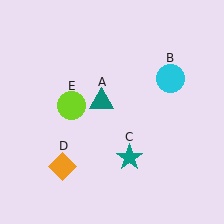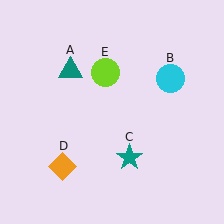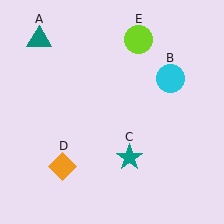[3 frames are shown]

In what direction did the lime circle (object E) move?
The lime circle (object E) moved up and to the right.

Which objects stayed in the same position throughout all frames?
Cyan circle (object B) and teal star (object C) and orange diamond (object D) remained stationary.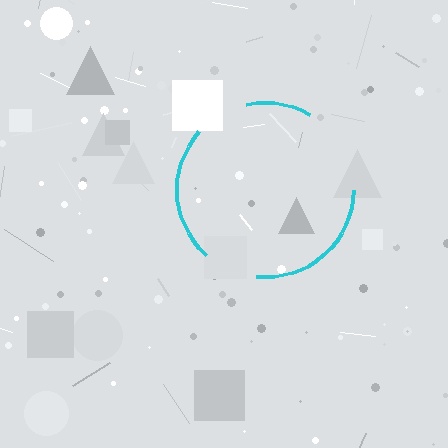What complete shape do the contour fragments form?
The contour fragments form a circle.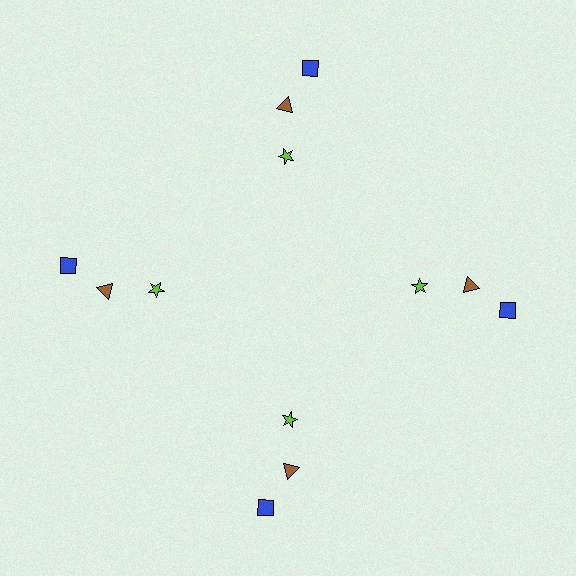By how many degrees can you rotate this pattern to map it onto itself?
The pattern maps onto itself every 90 degrees of rotation.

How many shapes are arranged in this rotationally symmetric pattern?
There are 12 shapes, arranged in 4 groups of 3.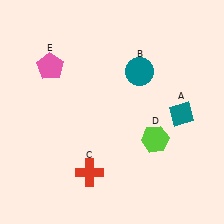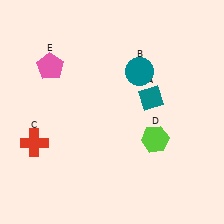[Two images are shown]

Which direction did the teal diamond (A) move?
The teal diamond (A) moved left.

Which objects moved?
The objects that moved are: the teal diamond (A), the red cross (C).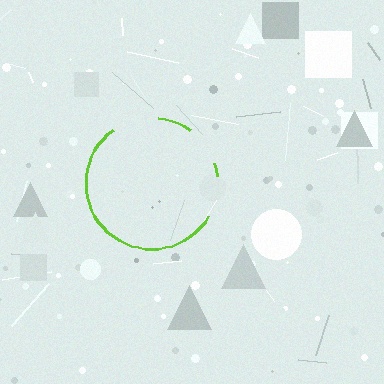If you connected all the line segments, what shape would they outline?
They would outline a circle.